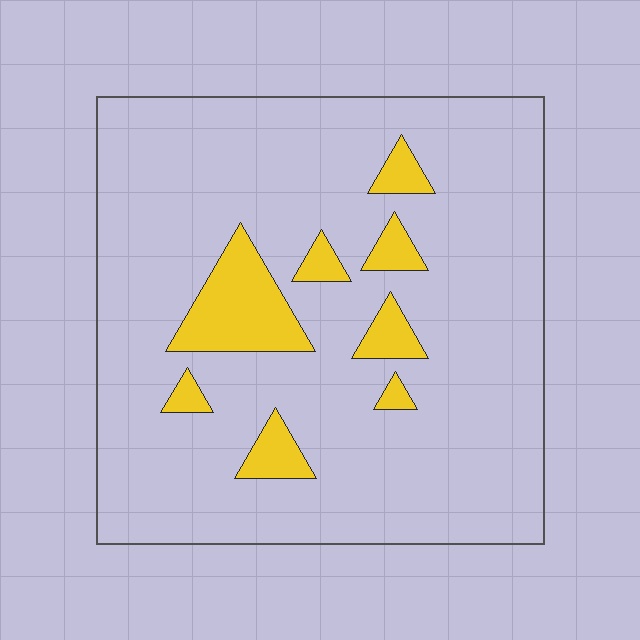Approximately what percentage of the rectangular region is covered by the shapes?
Approximately 10%.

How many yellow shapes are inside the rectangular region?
8.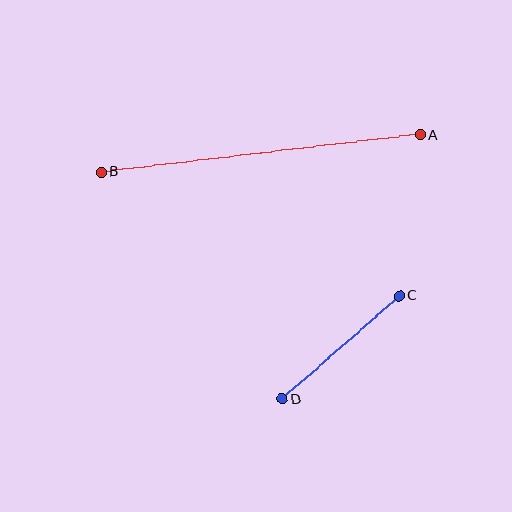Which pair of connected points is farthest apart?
Points A and B are farthest apart.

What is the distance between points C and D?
The distance is approximately 156 pixels.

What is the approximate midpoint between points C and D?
The midpoint is at approximately (341, 348) pixels.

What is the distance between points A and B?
The distance is approximately 322 pixels.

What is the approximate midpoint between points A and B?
The midpoint is at approximately (261, 153) pixels.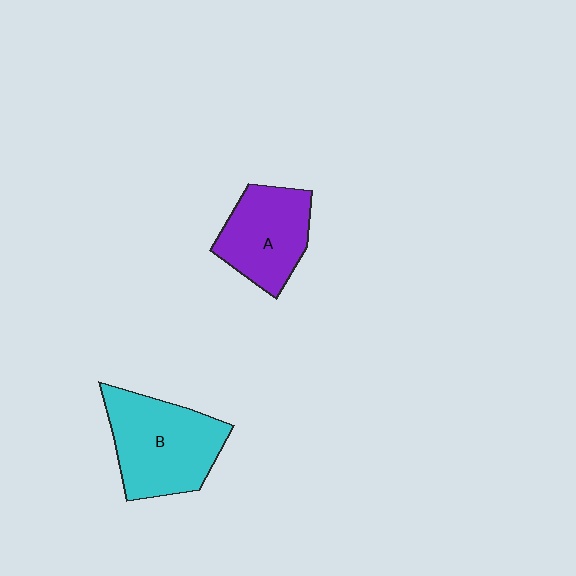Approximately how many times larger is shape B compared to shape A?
Approximately 1.3 times.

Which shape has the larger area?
Shape B (cyan).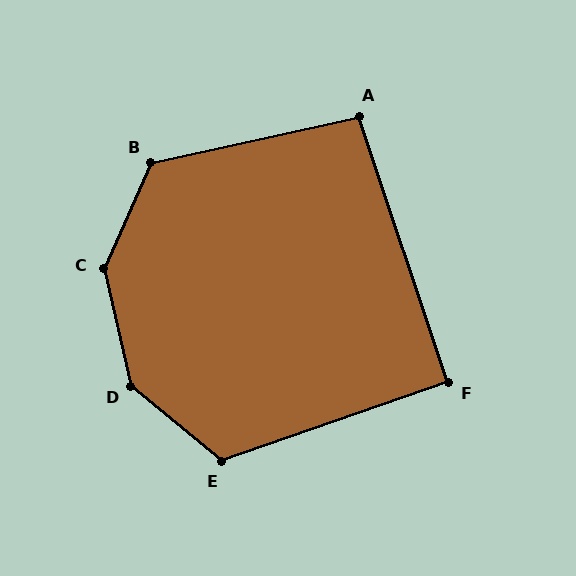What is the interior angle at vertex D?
Approximately 142 degrees (obtuse).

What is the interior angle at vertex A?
Approximately 96 degrees (obtuse).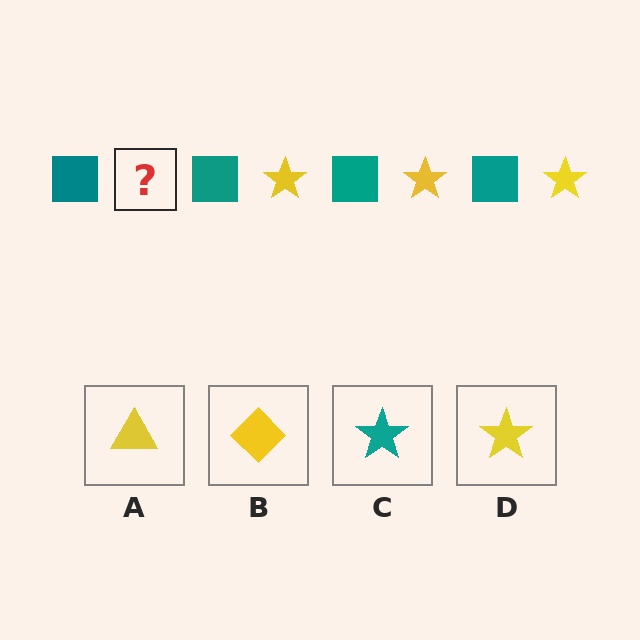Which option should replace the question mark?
Option D.